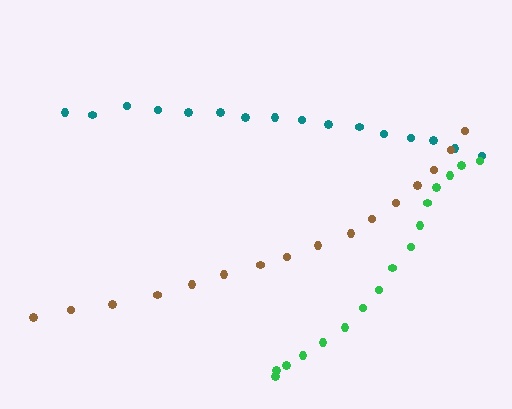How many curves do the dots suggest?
There are 3 distinct paths.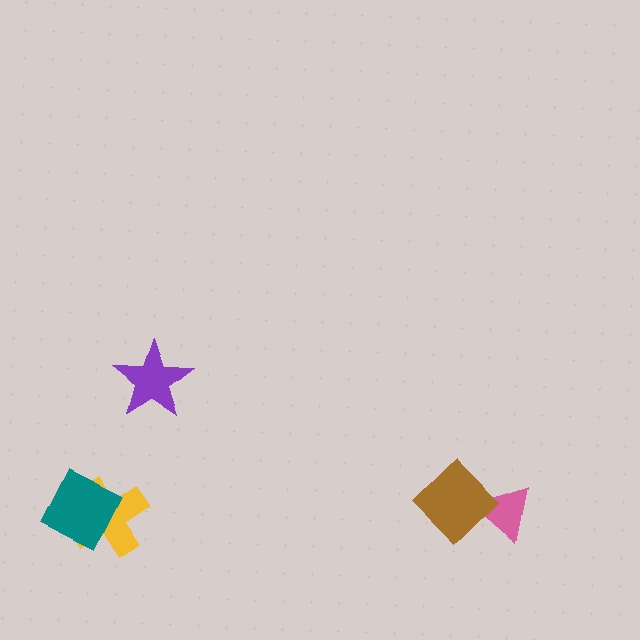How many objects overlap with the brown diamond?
1 object overlaps with the brown diamond.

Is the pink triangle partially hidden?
Yes, it is partially covered by another shape.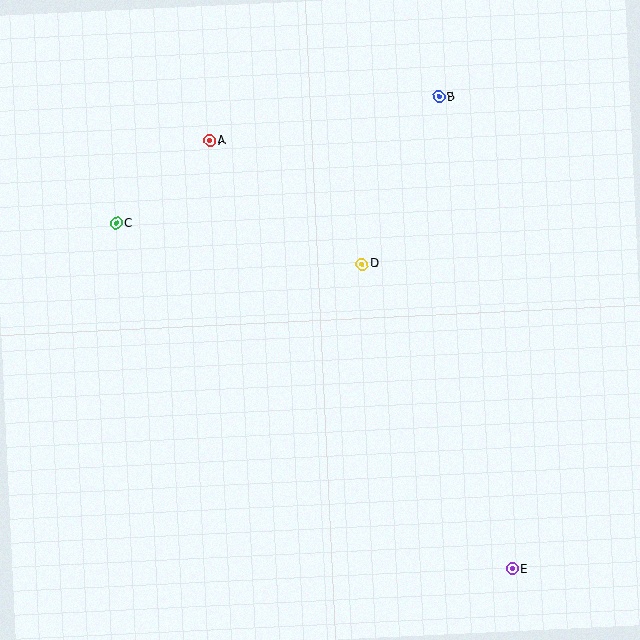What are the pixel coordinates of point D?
Point D is at (362, 264).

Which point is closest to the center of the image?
Point D at (362, 264) is closest to the center.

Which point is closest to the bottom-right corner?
Point E is closest to the bottom-right corner.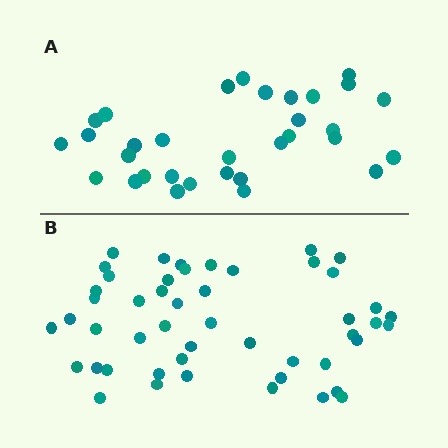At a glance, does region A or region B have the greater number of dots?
Region B (the bottom region) has more dots.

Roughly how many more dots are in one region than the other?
Region B has approximately 15 more dots than region A.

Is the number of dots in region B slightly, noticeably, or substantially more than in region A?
Region B has substantially more. The ratio is roughly 1.5 to 1.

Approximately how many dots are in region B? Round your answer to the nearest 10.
About 50 dots. (The exact count is 49, which rounds to 50.)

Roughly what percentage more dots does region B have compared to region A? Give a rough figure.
About 55% more.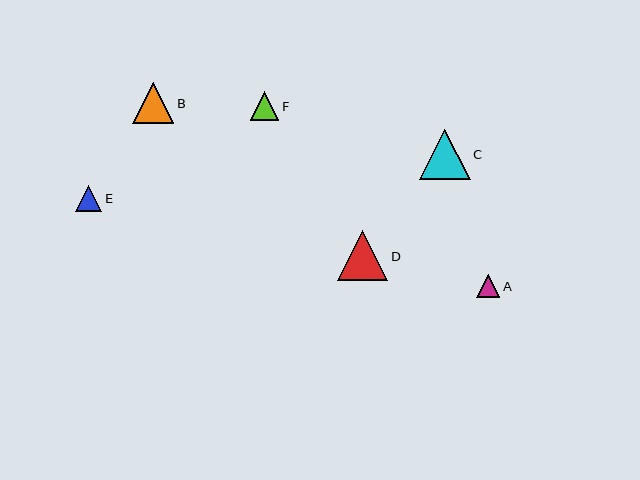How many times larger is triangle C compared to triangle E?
Triangle C is approximately 1.9 times the size of triangle E.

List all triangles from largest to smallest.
From largest to smallest: C, D, B, F, E, A.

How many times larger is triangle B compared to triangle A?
Triangle B is approximately 1.8 times the size of triangle A.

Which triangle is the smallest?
Triangle A is the smallest with a size of approximately 23 pixels.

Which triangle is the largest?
Triangle C is the largest with a size of approximately 51 pixels.